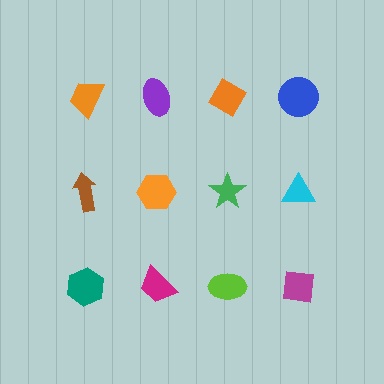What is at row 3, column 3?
A lime ellipse.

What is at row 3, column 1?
A teal hexagon.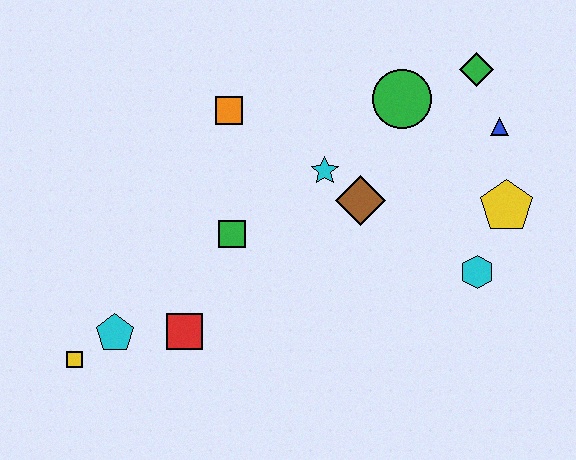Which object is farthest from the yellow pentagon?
The yellow square is farthest from the yellow pentagon.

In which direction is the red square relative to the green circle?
The red square is below the green circle.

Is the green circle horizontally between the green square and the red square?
No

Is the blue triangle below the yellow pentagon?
No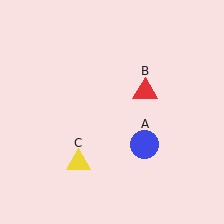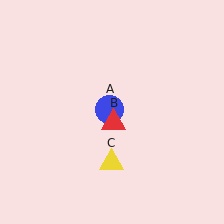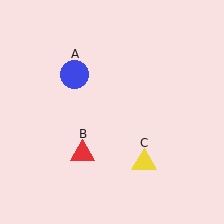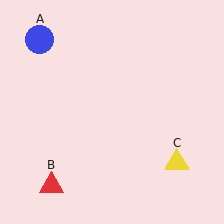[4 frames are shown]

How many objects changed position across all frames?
3 objects changed position: blue circle (object A), red triangle (object B), yellow triangle (object C).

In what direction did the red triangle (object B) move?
The red triangle (object B) moved down and to the left.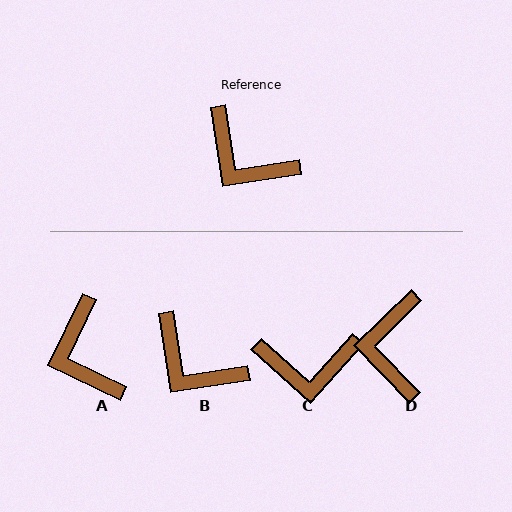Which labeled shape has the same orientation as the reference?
B.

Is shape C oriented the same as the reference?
No, it is off by about 39 degrees.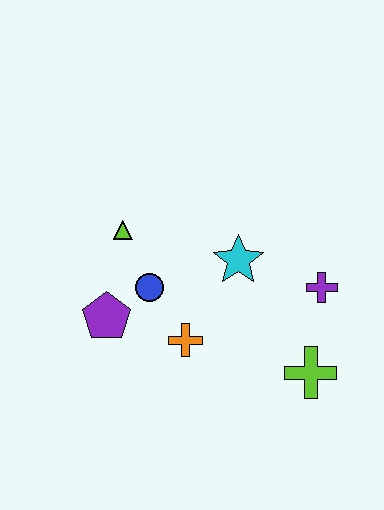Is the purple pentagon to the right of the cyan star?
No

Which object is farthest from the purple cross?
The purple pentagon is farthest from the purple cross.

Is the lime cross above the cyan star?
No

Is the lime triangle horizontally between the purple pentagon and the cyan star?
Yes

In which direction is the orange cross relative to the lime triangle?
The orange cross is below the lime triangle.